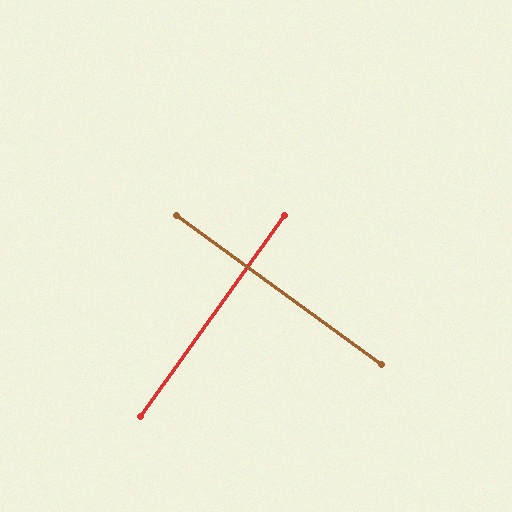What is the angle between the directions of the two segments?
Approximately 90 degrees.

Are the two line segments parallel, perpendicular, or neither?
Perpendicular — they meet at approximately 90°.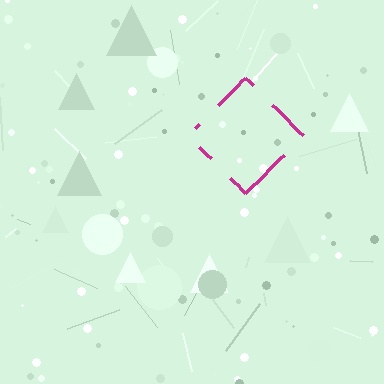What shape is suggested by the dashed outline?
The dashed outline suggests a diamond.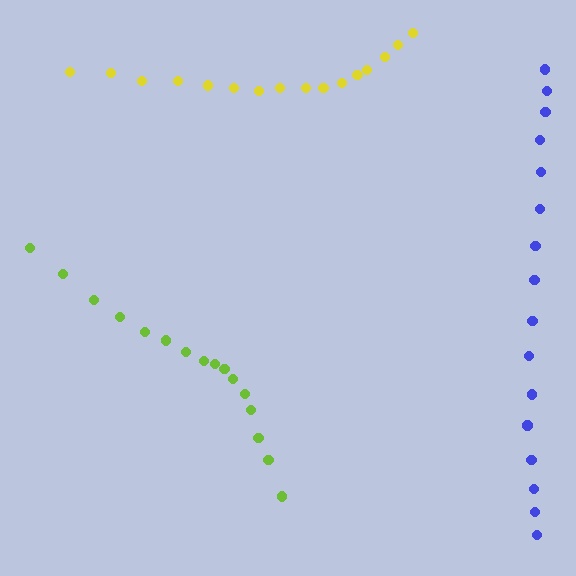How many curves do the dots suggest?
There are 3 distinct paths.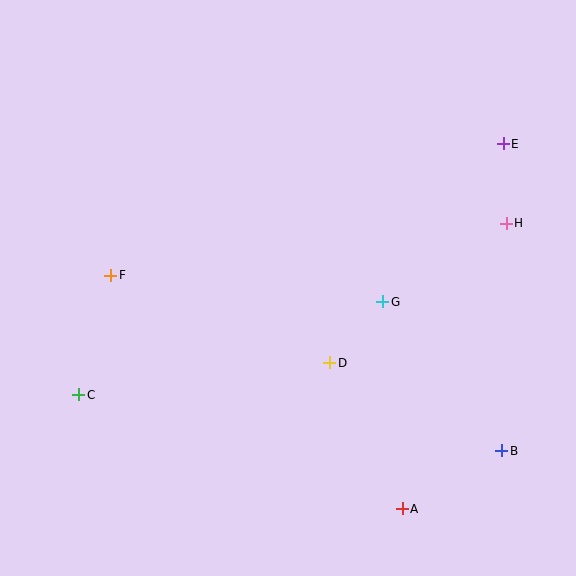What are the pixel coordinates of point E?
Point E is at (503, 144).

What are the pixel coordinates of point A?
Point A is at (402, 509).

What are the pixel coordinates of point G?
Point G is at (383, 302).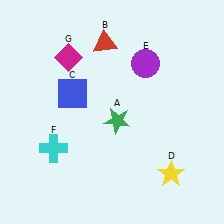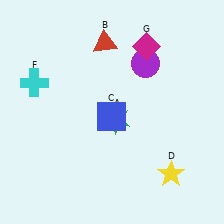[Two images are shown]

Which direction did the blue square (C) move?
The blue square (C) moved right.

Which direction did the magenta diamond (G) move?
The magenta diamond (G) moved right.